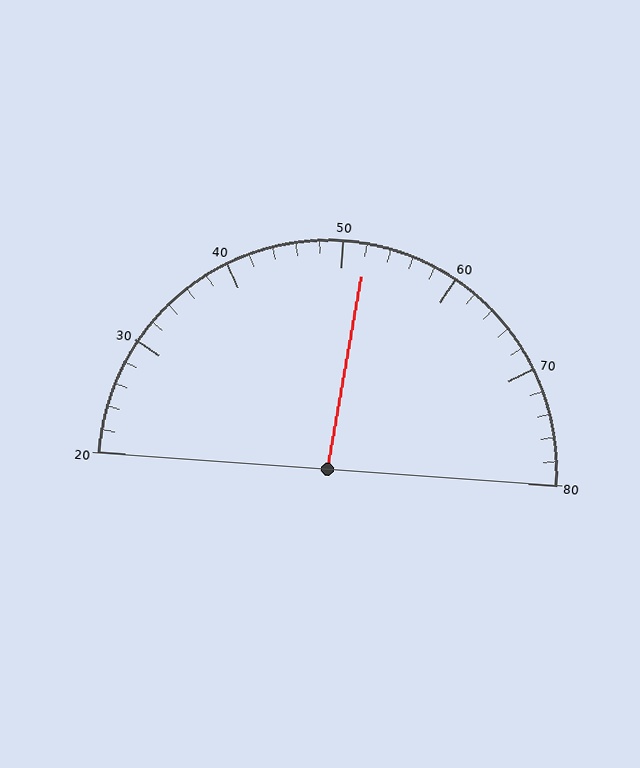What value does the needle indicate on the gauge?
The needle indicates approximately 52.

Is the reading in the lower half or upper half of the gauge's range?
The reading is in the upper half of the range (20 to 80).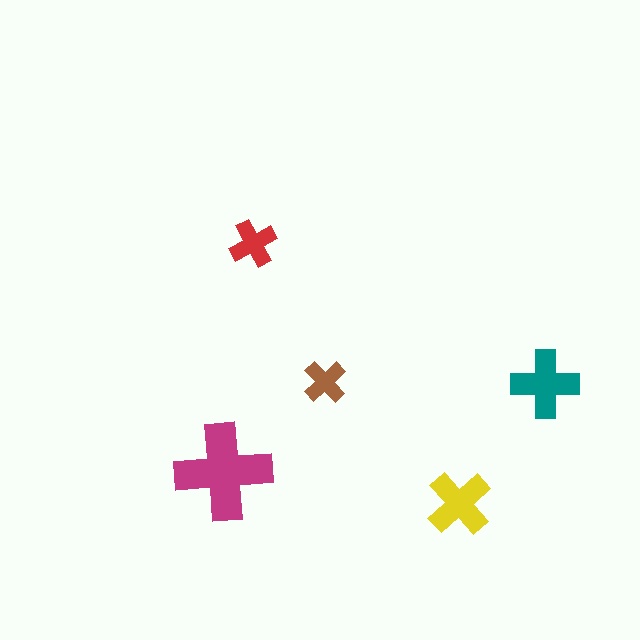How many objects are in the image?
There are 5 objects in the image.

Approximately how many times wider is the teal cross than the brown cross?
About 1.5 times wider.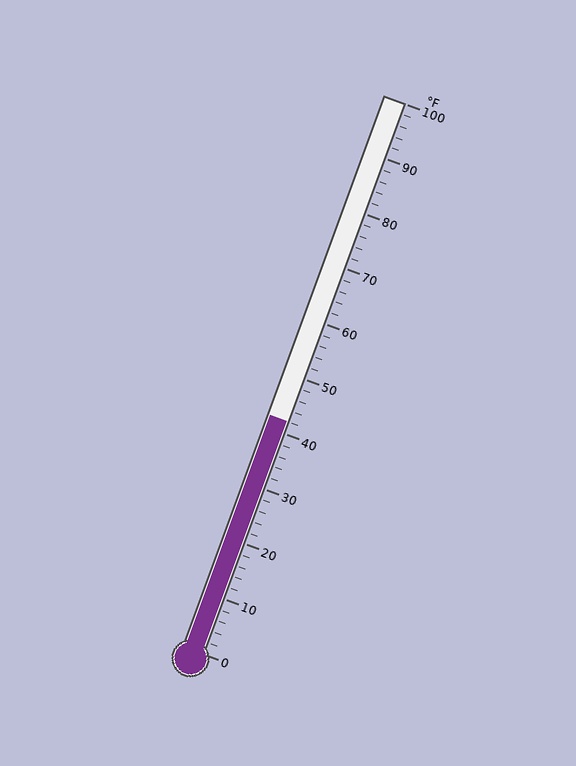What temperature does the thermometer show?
The thermometer shows approximately 42°F.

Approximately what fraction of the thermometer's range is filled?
The thermometer is filled to approximately 40% of its range.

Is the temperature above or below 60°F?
The temperature is below 60°F.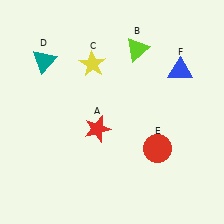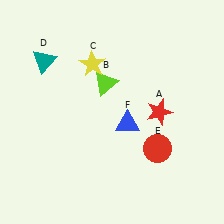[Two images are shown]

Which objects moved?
The objects that moved are: the red star (A), the lime triangle (B), the blue triangle (F).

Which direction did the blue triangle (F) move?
The blue triangle (F) moved down.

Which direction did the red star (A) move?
The red star (A) moved right.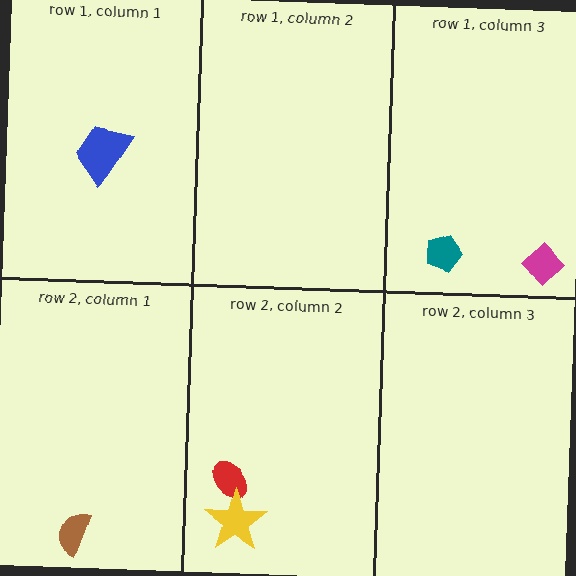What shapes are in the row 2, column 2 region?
The red ellipse, the yellow star.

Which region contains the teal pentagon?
The row 1, column 3 region.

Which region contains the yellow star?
The row 2, column 2 region.